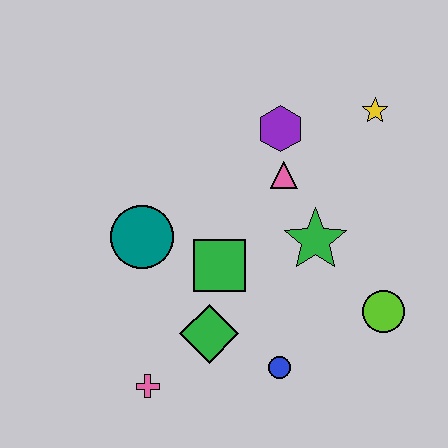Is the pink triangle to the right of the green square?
Yes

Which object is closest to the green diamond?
The green square is closest to the green diamond.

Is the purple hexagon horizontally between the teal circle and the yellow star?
Yes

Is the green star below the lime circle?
No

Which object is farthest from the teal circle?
The yellow star is farthest from the teal circle.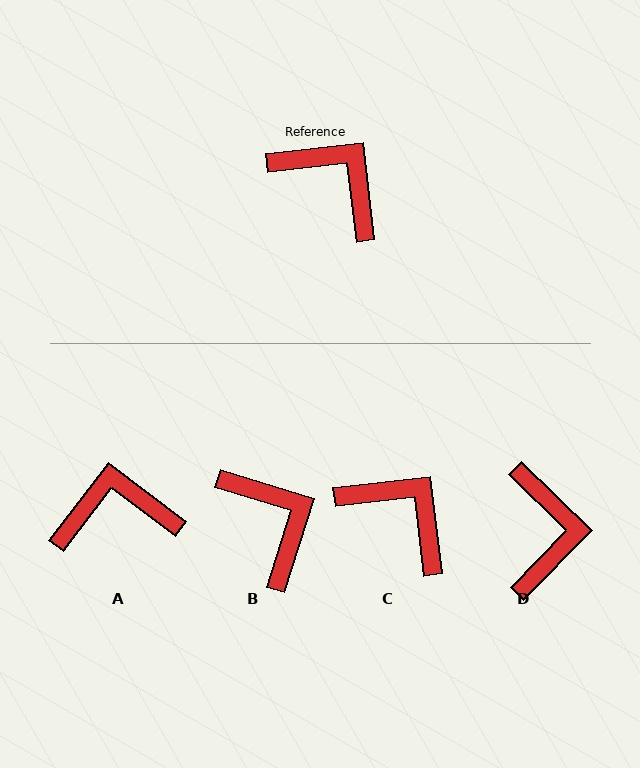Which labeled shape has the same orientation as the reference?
C.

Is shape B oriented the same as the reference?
No, it is off by about 24 degrees.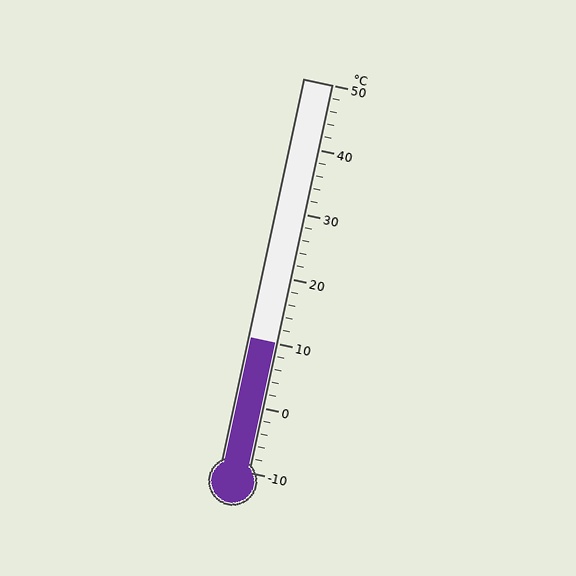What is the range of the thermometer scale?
The thermometer scale ranges from -10°C to 50°C.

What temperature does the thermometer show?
The thermometer shows approximately 10°C.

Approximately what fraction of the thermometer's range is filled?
The thermometer is filled to approximately 35% of its range.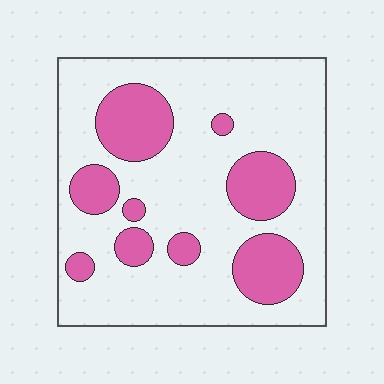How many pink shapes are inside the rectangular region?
9.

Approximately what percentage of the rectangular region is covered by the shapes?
Approximately 25%.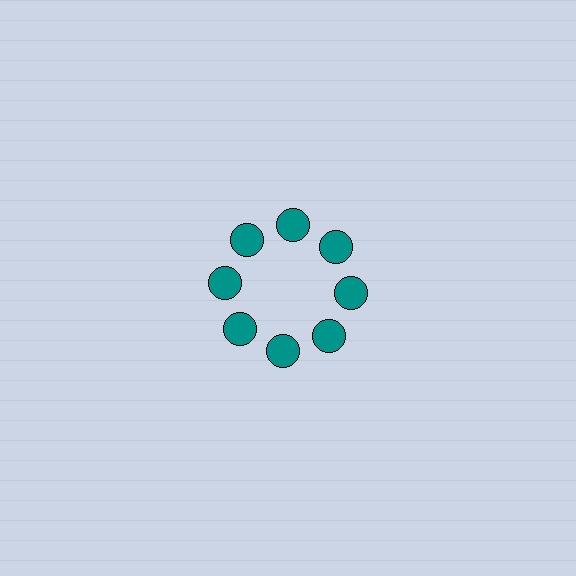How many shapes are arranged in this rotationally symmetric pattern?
There are 8 shapes, arranged in 8 groups of 1.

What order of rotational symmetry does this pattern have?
This pattern has 8-fold rotational symmetry.